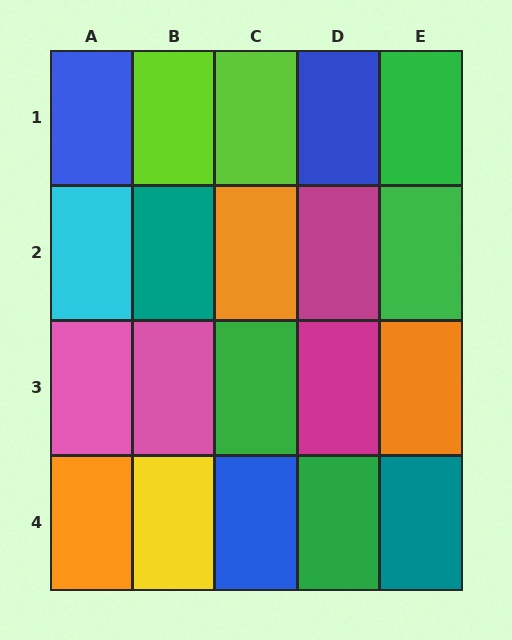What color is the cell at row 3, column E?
Orange.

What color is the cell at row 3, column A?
Pink.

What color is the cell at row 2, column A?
Cyan.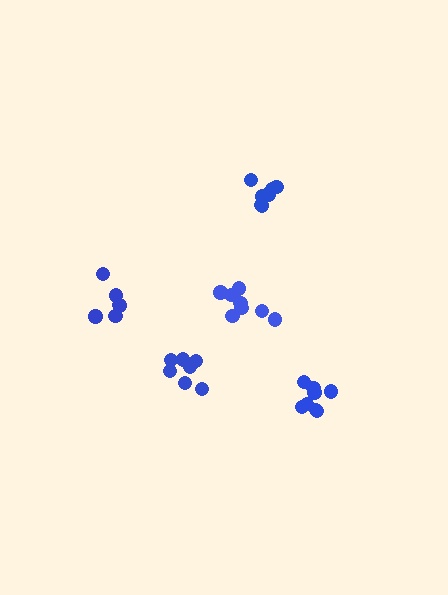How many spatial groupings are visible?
There are 5 spatial groupings.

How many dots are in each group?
Group 1: 7 dots, Group 2: 6 dots, Group 3: 7 dots, Group 4: 8 dots, Group 5: 10 dots (38 total).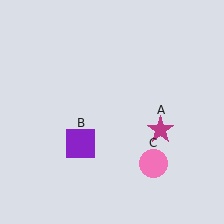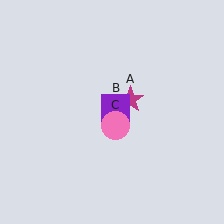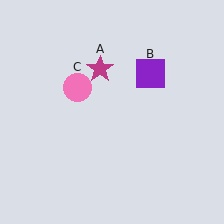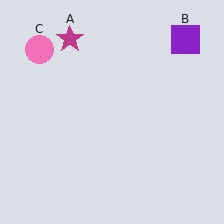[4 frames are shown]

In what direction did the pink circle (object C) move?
The pink circle (object C) moved up and to the left.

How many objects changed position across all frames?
3 objects changed position: magenta star (object A), purple square (object B), pink circle (object C).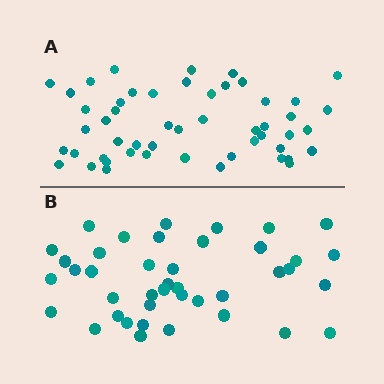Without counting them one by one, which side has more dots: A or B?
Region A (the top region) has more dots.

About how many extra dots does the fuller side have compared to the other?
Region A has roughly 10 or so more dots than region B.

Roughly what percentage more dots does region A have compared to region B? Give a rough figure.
About 25% more.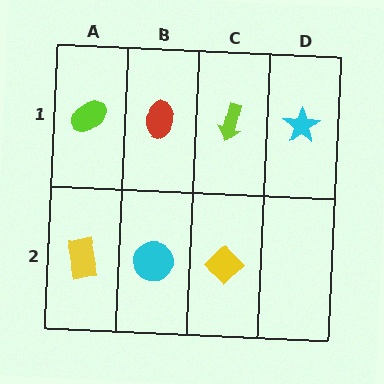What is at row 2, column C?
A yellow diamond.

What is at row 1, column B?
A red ellipse.